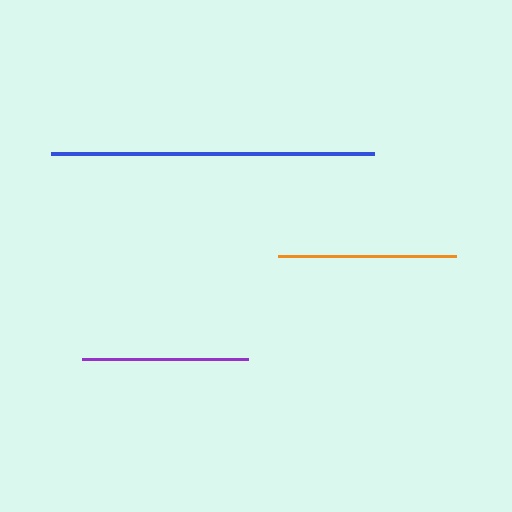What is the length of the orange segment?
The orange segment is approximately 178 pixels long.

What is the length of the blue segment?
The blue segment is approximately 323 pixels long.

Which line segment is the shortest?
The purple line is the shortest at approximately 167 pixels.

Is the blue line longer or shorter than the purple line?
The blue line is longer than the purple line.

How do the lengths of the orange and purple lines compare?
The orange and purple lines are approximately the same length.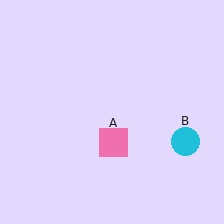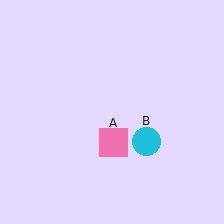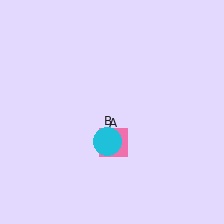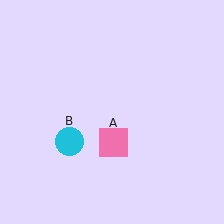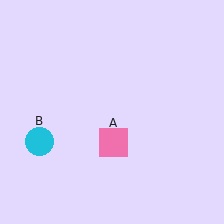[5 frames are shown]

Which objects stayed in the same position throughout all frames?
Pink square (object A) remained stationary.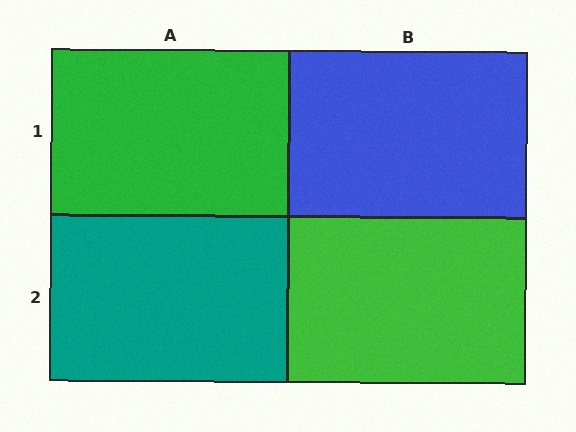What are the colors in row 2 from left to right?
Teal, green.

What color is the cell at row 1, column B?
Blue.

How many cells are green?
2 cells are green.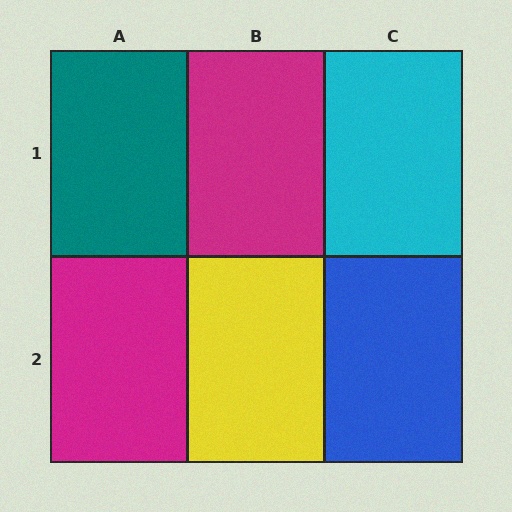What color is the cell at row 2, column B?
Yellow.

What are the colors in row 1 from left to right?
Teal, magenta, cyan.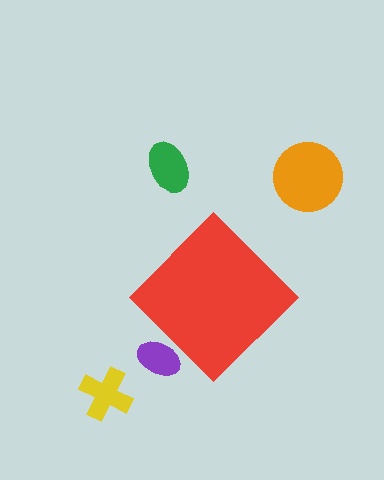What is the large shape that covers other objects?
A red diamond.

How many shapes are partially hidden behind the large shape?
1 shape is partially hidden.